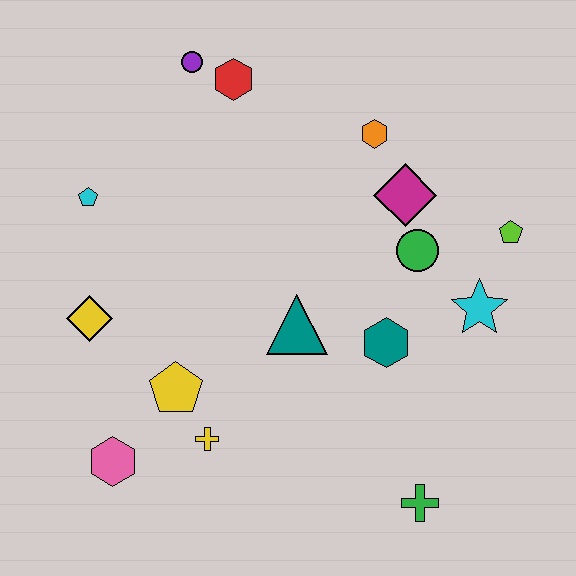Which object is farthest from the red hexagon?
The green cross is farthest from the red hexagon.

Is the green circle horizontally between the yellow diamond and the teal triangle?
No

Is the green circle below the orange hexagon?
Yes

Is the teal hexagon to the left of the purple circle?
No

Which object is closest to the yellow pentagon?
The yellow cross is closest to the yellow pentagon.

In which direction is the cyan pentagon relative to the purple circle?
The cyan pentagon is below the purple circle.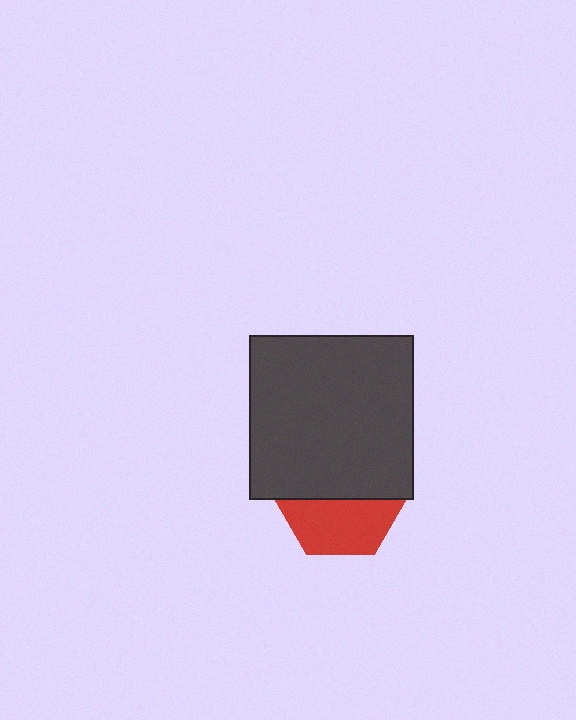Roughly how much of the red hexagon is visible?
About half of it is visible (roughly 46%).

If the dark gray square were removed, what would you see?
You would see the complete red hexagon.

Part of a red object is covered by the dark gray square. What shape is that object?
It is a hexagon.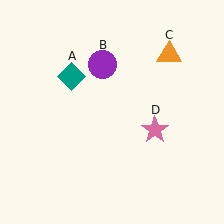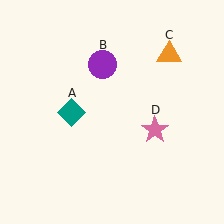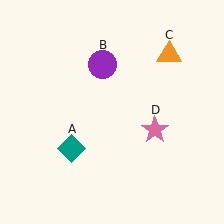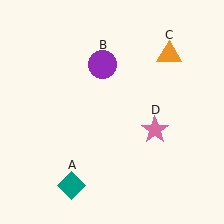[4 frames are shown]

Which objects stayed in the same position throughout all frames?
Purple circle (object B) and orange triangle (object C) and pink star (object D) remained stationary.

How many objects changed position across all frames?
1 object changed position: teal diamond (object A).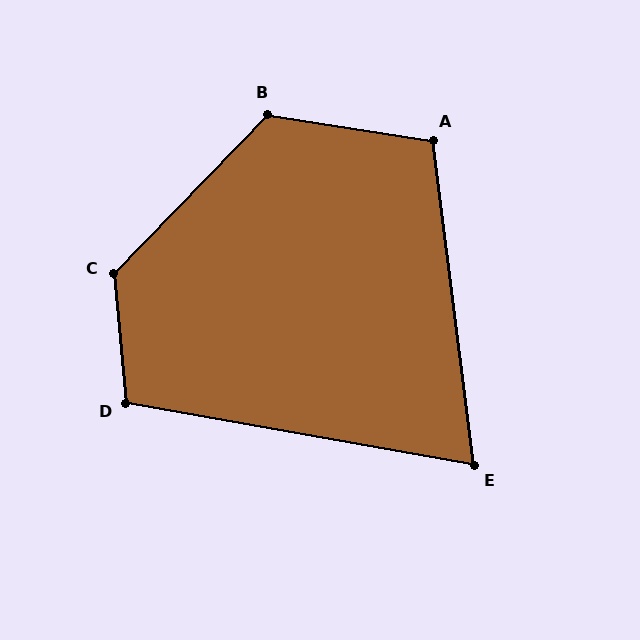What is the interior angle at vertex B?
Approximately 125 degrees (obtuse).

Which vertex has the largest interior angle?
C, at approximately 131 degrees.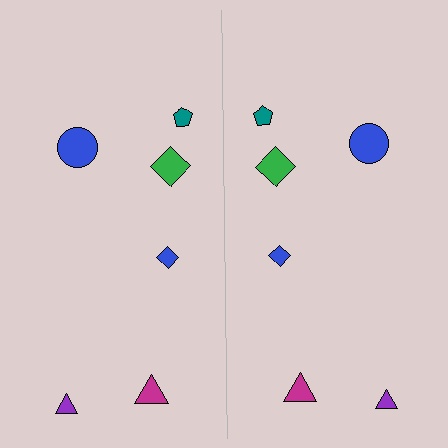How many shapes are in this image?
There are 12 shapes in this image.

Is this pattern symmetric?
Yes, this pattern has bilateral (reflection) symmetry.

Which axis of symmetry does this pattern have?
The pattern has a vertical axis of symmetry running through the center of the image.